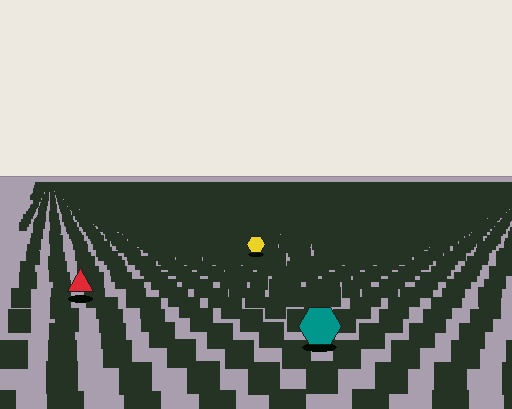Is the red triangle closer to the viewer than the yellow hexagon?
Yes. The red triangle is closer — you can tell from the texture gradient: the ground texture is coarser near it.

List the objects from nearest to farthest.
From nearest to farthest: the teal hexagon, the red triangle, the yellow hexagon.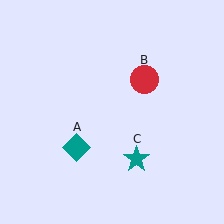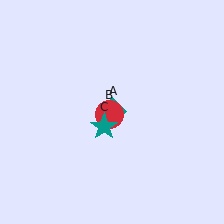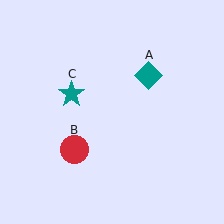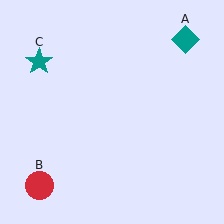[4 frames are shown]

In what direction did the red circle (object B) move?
The red circle (object B) moved down and to the left.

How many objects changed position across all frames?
3 objects changed position: teal diamond (object A), red circle (object B), teal star (object C).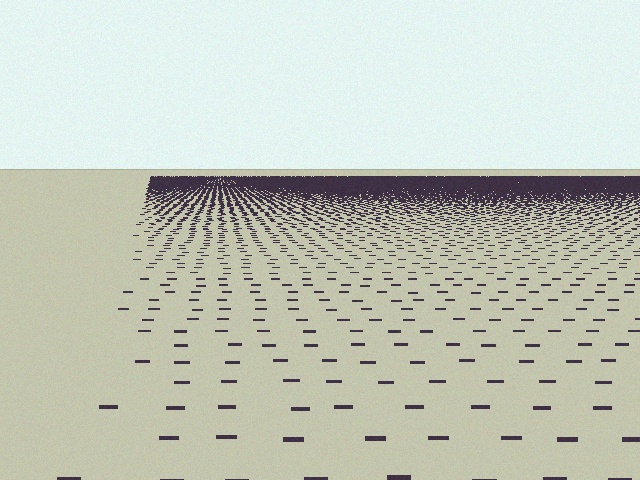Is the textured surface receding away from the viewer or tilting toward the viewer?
The surface is receding away from the viewer. Texture elements get smaller and denser toward the top.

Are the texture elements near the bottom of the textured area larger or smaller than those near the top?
Larger. Near the bottom, elements are closer to the viewer and appear at a bigger on-screen size.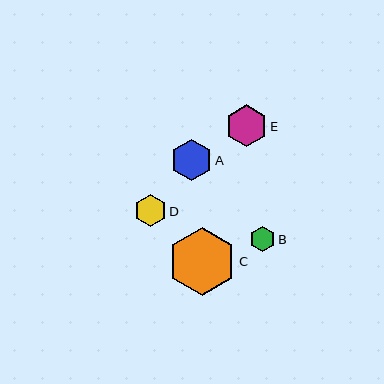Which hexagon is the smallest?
Hexagon B is the smallest with a size of approximately 25 pixels.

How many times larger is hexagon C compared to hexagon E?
Hexagon C is approximately 1.6 times the size of hexagon E.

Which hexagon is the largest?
Hexagon C is the largest with a size of approximately 68 pixels.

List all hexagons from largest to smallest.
From largest to smallest: C, E, A, D, B.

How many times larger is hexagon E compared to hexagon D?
Hexagon E is approximately 1.3 times the size of hexagon D.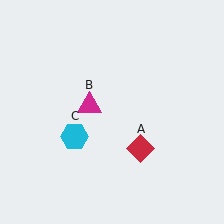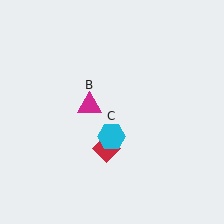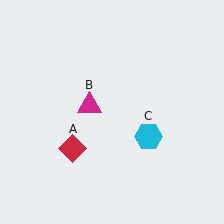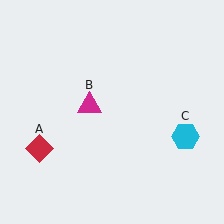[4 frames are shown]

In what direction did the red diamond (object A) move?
The red diamond (object A) moved left.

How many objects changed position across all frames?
2 objects changed position: red diamond (object A), cyan hexagon (object C).